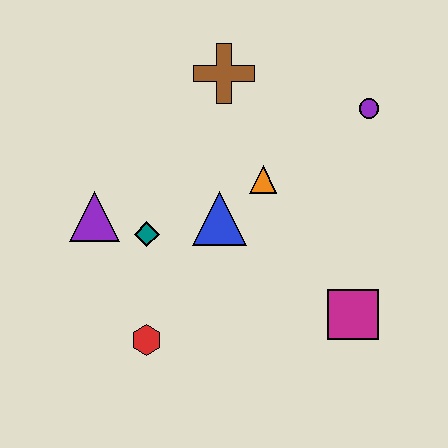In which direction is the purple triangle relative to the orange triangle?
The purple triangle is to the left of the orange triangle.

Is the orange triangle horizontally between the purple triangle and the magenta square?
Yes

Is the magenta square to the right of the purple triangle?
Yes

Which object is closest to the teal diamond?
The purple triangle is closest to the teal diamond.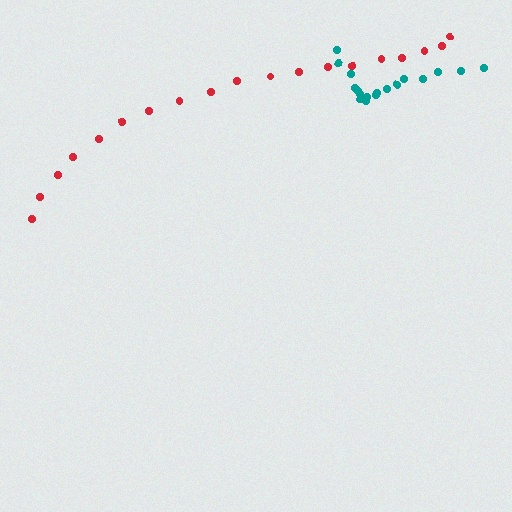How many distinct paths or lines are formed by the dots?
There are 2 distinct paths.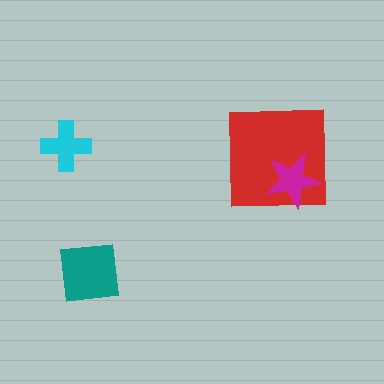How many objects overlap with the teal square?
0 objects overlap with the teal square.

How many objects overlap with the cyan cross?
0 objects overlap with the cyan cross.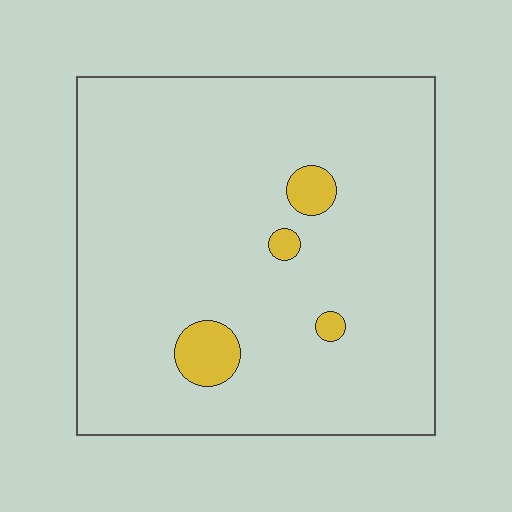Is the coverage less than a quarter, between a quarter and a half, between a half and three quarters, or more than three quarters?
Less than a quarter.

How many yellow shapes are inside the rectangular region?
4.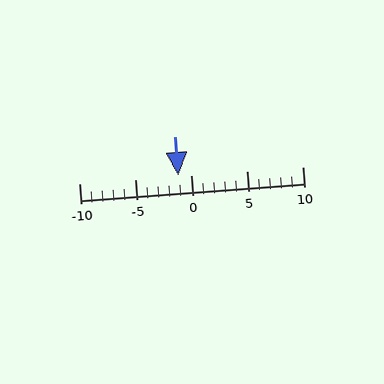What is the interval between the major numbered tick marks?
The major tick marks are spaced 5 units apart.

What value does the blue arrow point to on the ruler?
The blue arrow points to approximately -1.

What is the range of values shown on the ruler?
The ruler shows values from -10 to 10.